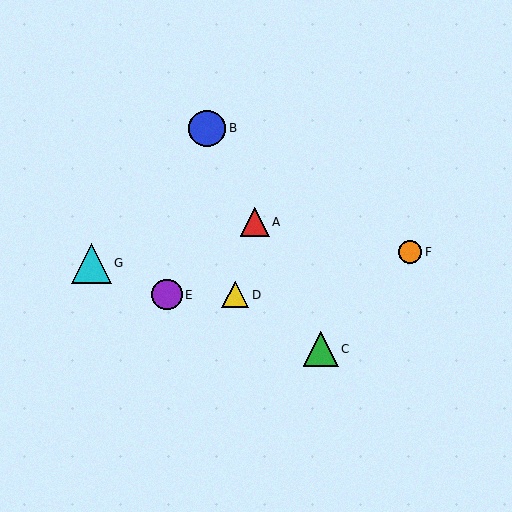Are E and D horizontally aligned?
Yes, both are at y≈295.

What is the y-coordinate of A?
Object A is at y≈222.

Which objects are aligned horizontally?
Objects D, E are aligned horizontally.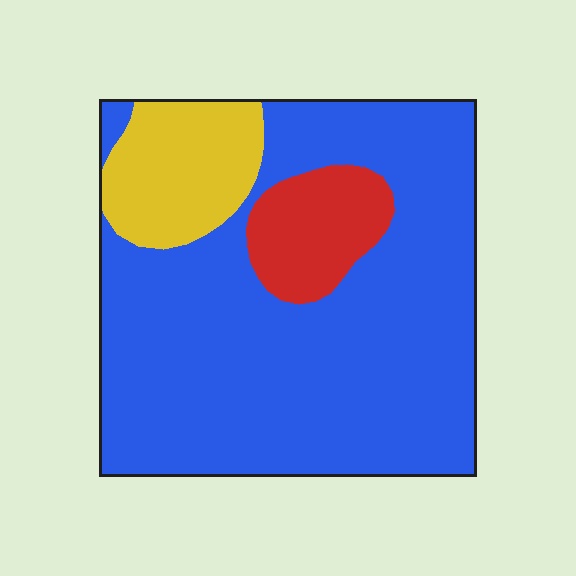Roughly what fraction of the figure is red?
Red covers 10% of the figure.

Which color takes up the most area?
Blue, at roughly 75%.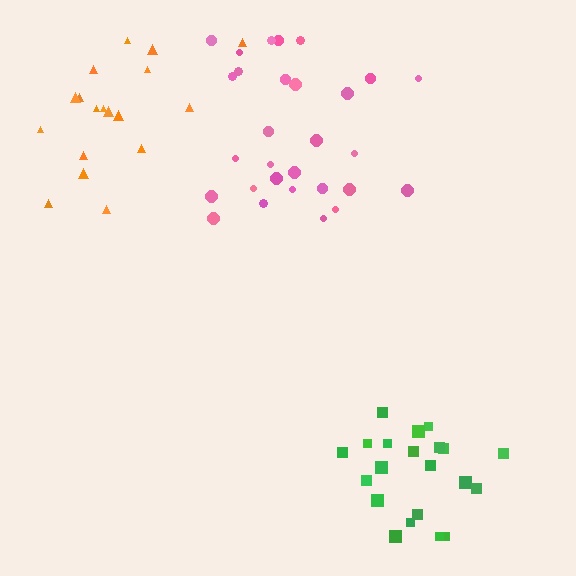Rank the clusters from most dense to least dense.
green, pink, orange.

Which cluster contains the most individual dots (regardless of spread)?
Pink (29).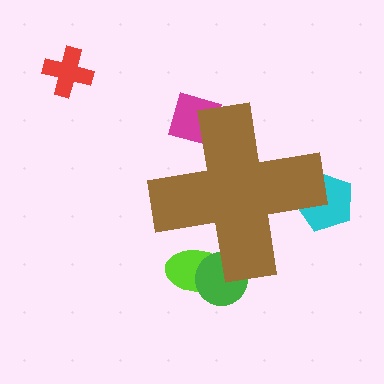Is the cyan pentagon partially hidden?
Yes, the cyan pentagon is partially hidden behind the brown cross.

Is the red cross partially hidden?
No, the red cross is fully visible.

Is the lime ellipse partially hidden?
Yes, the lime ellipse is partially hidden behind the brown cross.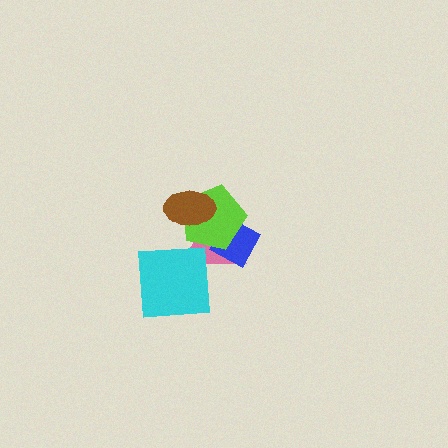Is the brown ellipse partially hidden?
No, no other shape covers it.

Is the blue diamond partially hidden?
Yes, it is partially covered by another shape.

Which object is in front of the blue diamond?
The lime pentagon is in front of the blue diamond.